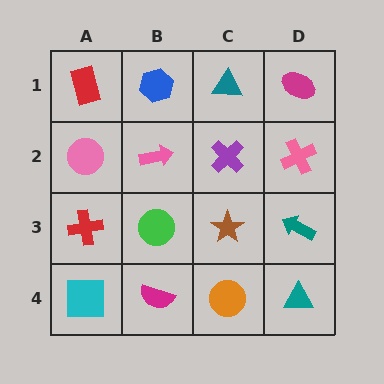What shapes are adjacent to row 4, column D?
A teal arrow (row 3, column D), an orange circle (row 4, column C).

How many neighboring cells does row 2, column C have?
4.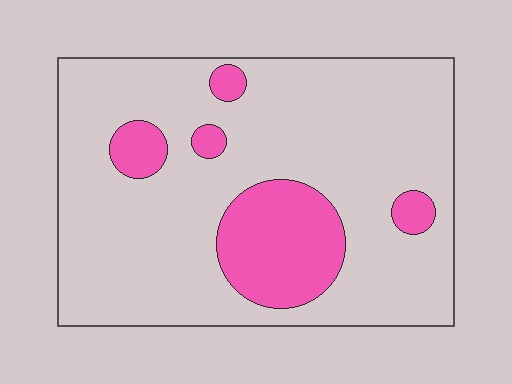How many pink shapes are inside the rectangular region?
5.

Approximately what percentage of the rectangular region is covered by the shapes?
Approximately 20%.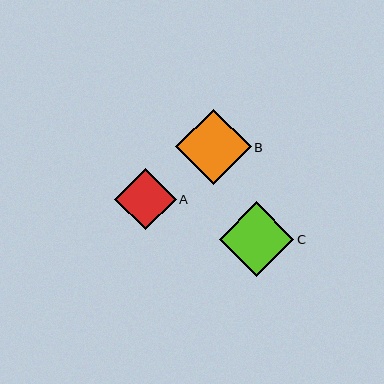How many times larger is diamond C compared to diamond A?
Diamond C is approximately 1.2 times the size of diamond A.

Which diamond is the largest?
Diamond B is the largest with a size of approximately 75 pixels.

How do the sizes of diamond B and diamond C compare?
Diamond B and diamond C are approximately the same size.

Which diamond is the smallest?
Diamond A is the smallest with a size of approximately 62 pixels.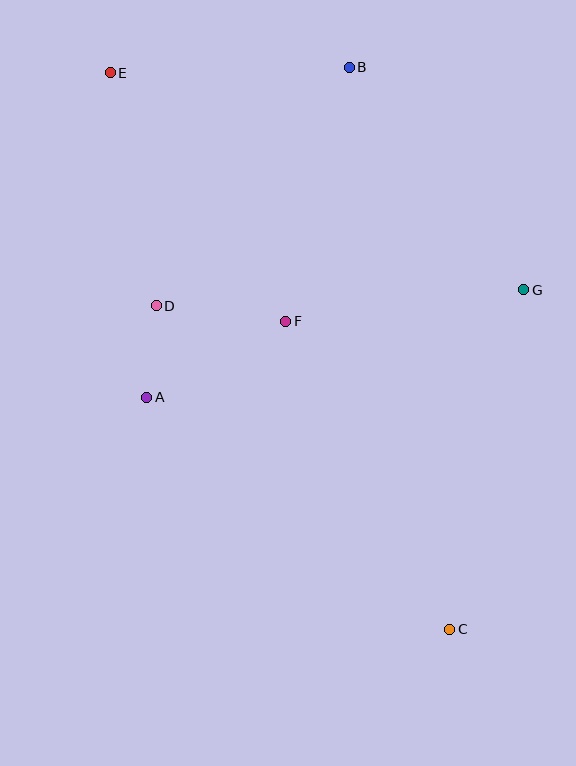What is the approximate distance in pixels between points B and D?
The distance between B and D is approximately 307 pixels.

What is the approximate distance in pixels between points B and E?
The distance between B and E is approximately 239 pixels.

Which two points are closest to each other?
Points A and D are closest to each other.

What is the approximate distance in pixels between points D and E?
The distance between D and E is approximately 237 pixels.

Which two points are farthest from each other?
Points C and E are farthest from each other.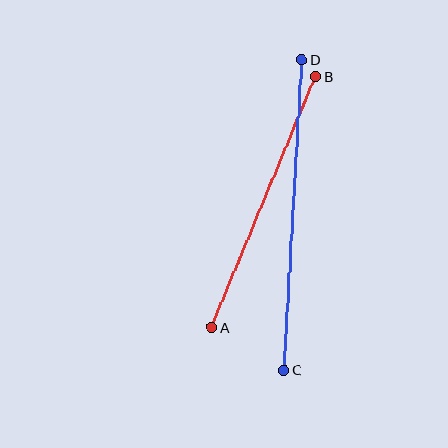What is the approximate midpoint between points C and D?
The midpoint is at approximately (293, 215) pixels.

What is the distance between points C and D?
The distance is approximately 311 pixels.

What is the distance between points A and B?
The distance is approximately 271 pixels.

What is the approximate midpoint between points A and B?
The midpoint is at approximately (263, 202) pixels.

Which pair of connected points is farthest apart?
Points C and D are farthest apart.